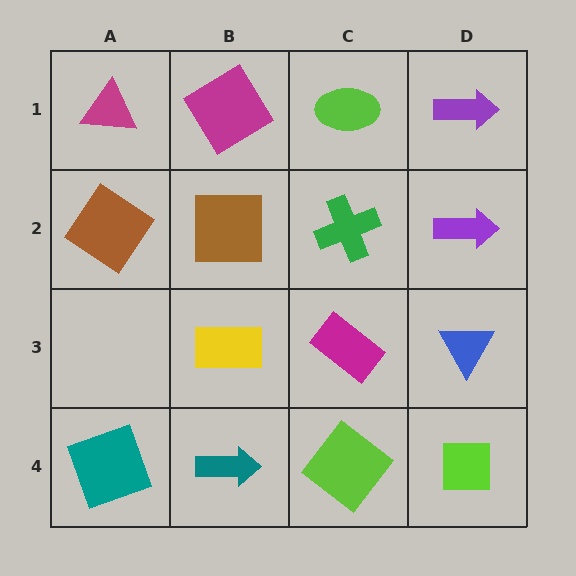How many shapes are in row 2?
4 shapes.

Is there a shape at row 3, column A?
No, that cell is empty.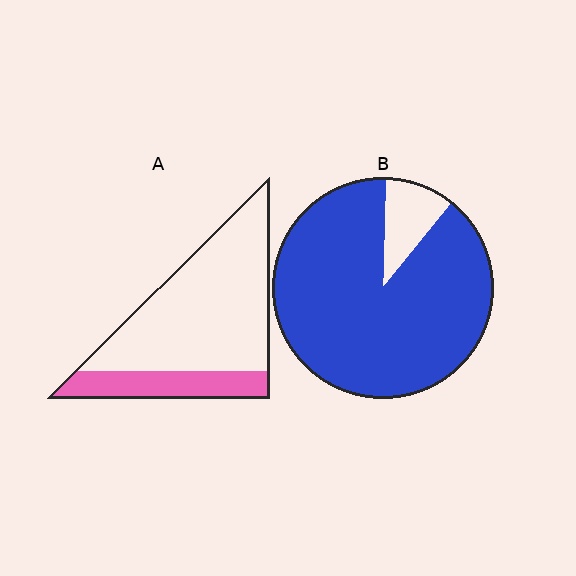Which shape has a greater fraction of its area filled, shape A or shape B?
Shape B.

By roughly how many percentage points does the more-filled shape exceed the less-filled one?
By roughly 65 percentage points (B over A).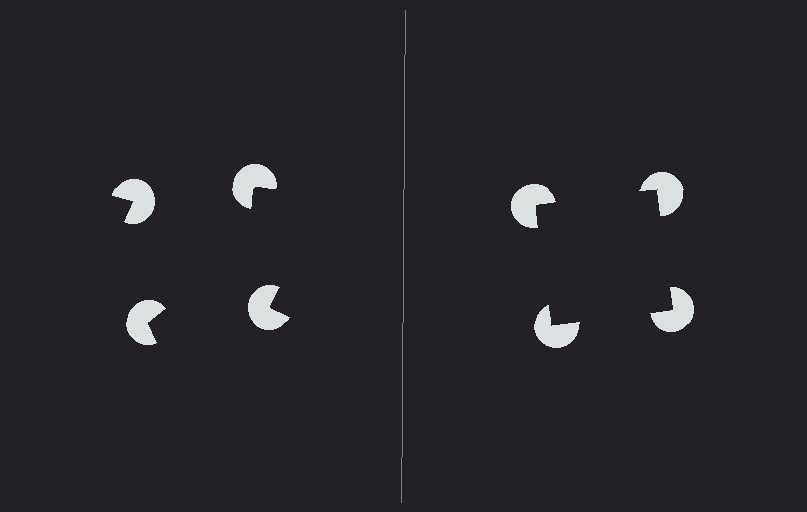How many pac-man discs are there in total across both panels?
8 — 4 on each side.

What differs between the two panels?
The pac-man discs are positioned identically on both sides; only the wedge orientations differ. On the right they align to a square; on the left they are misaligned.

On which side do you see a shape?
An illusory square appears on the right side. On the left side the wedge cuts are rotated, so no coherent shape forms.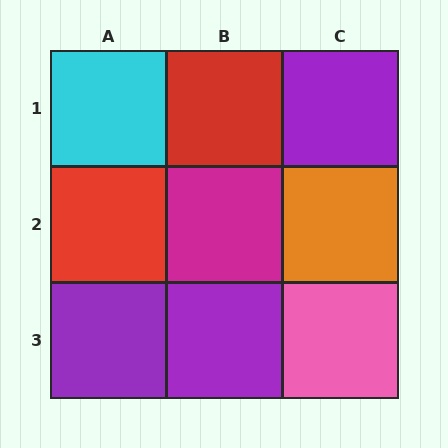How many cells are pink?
1 cell is pink.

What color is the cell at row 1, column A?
Cyan.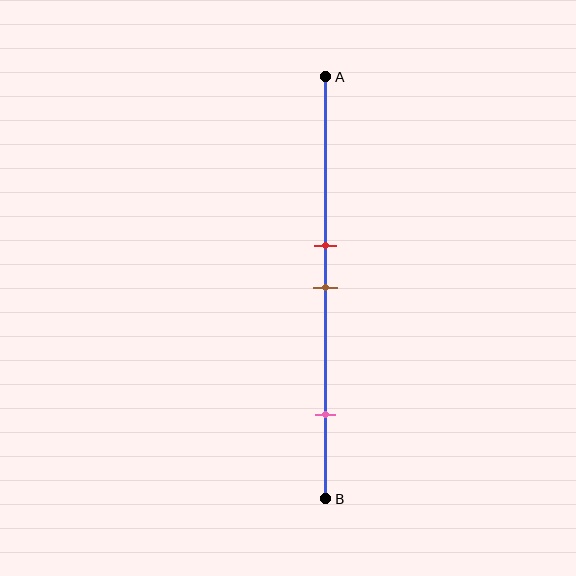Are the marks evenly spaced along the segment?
No, the marks are not evenly spaced.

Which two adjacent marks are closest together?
The red and brown marks are the closest adjacent pair.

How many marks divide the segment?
There are 3 marks dividing the segment.